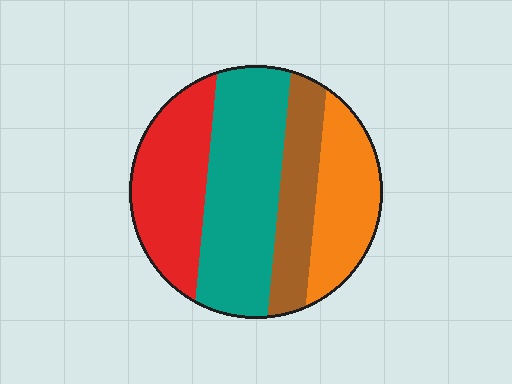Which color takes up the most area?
Teal, at roughly 35%.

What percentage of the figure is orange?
Orange takes up about one fifth (1/5) of the figure.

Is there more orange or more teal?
Teal.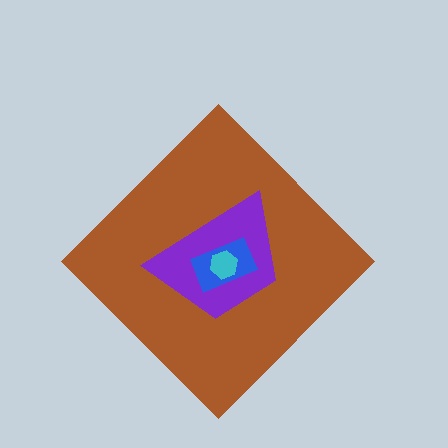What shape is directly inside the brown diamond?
The purple trapezoid.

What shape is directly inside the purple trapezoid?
The blue rectangle.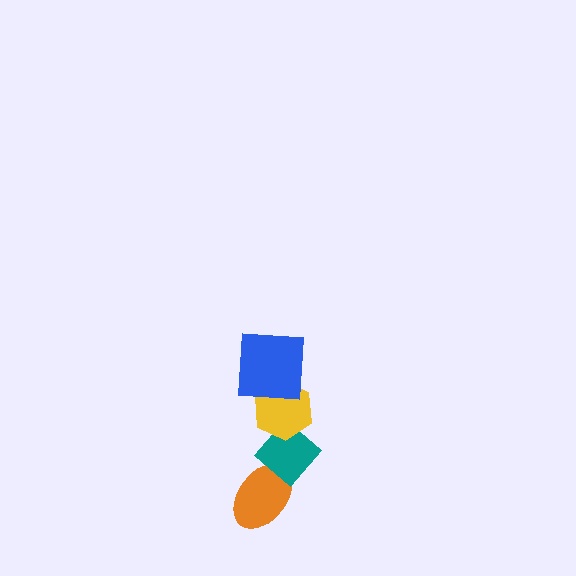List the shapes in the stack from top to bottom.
From top to bottom: the blue square, the yellow hexagon, the teal diamond, the orange ellipse.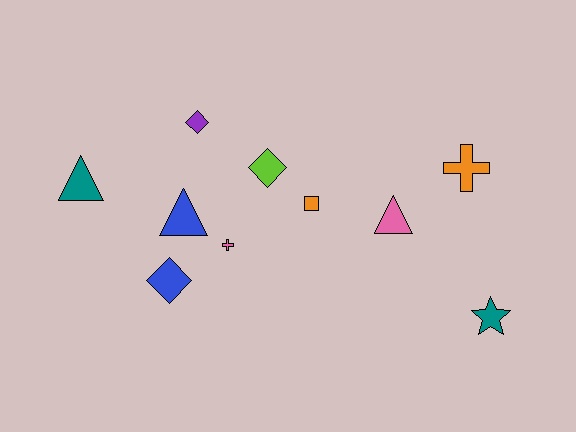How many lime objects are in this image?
There is 1 lime object.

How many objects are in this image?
There are 10 objects.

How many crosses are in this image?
There are 2 crosses.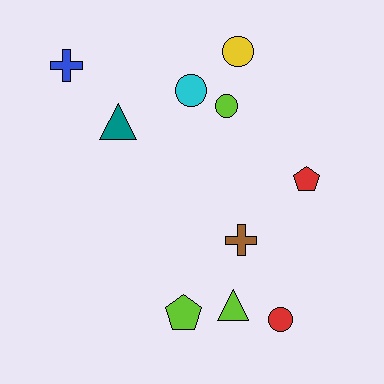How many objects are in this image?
There are 10 objects.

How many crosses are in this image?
There are 2 crosses.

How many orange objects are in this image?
There are no orange objects.